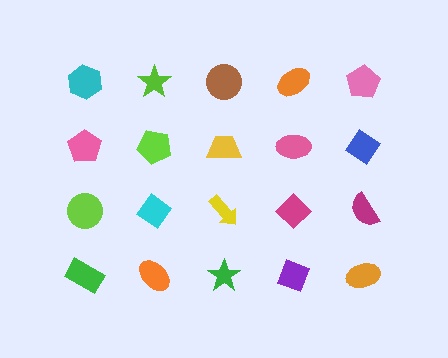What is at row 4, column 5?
An orange ellipse.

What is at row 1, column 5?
A pink pentagon.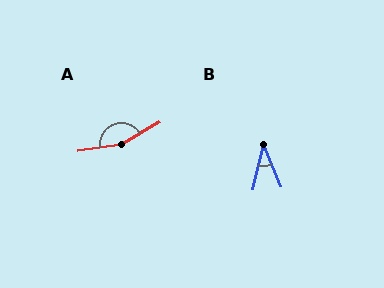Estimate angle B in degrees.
Approximately 36 degrees.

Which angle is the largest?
A, at approximately 158 degrees.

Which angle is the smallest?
B, at approximately 36 degrees.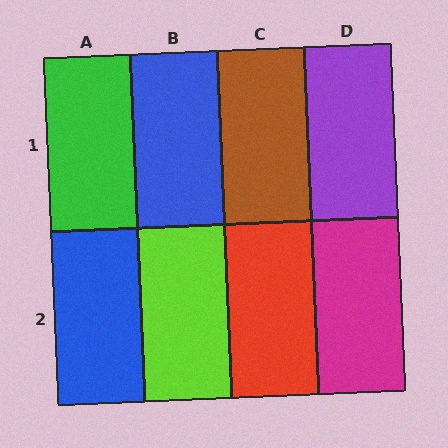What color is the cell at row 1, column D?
Purple.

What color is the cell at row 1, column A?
Green.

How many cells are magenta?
1 cell is magenta.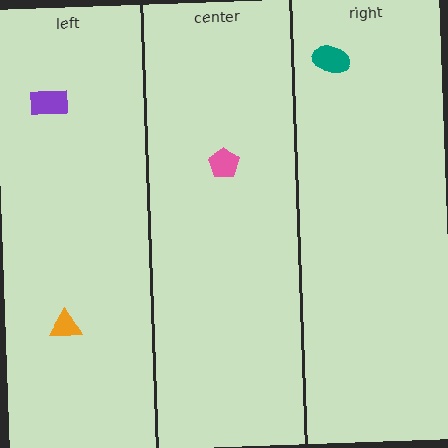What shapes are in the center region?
The pink pentagon.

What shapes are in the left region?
The purple rectangle, the orange triangle.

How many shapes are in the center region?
1.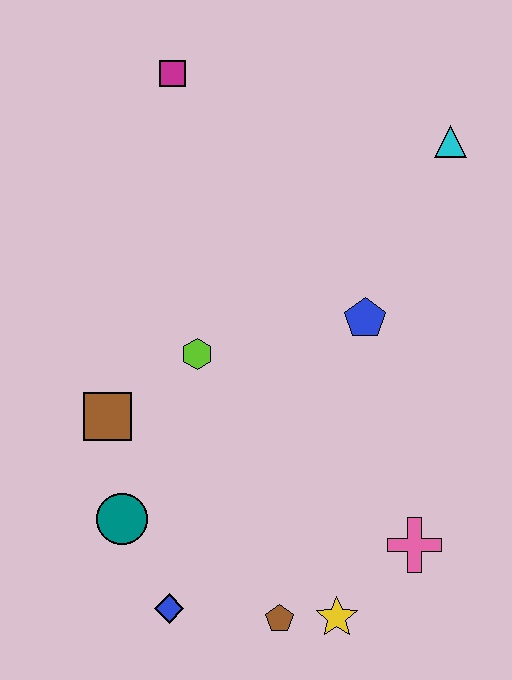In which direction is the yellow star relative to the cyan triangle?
The yellow star is below the cyan triangle.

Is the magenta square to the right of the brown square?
Yes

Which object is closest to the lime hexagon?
The brown square is closest to the lime hexagon.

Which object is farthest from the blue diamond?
The cyan triangle is farthest from the blue diamond.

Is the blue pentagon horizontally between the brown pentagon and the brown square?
No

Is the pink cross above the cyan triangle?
No